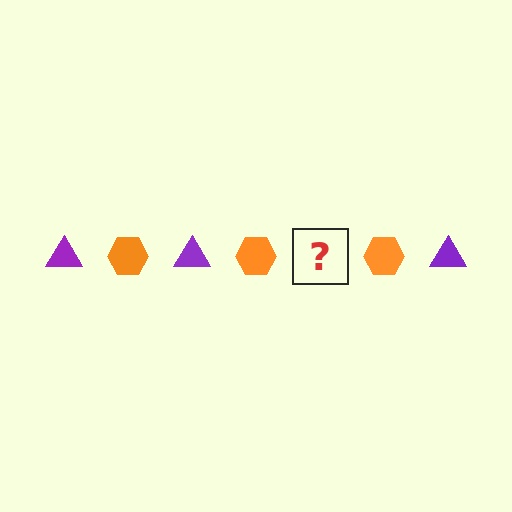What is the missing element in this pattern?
The missing element is a purple triangle.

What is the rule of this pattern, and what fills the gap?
The rule is that the pattern alternates between purple triangle and orange hexagon. The gap should be filled with a purple triangle.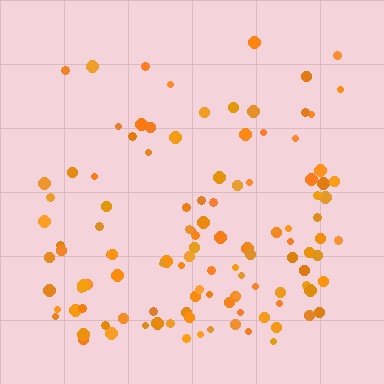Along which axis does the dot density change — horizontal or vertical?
Vertical.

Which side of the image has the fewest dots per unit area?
The top.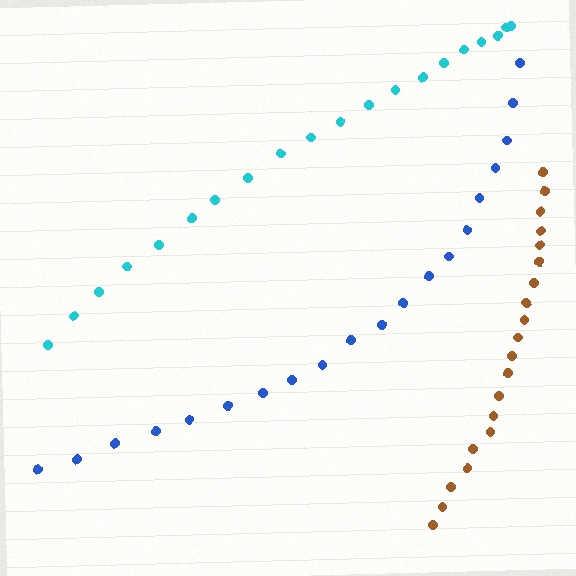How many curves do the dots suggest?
There are 3 distinct paths.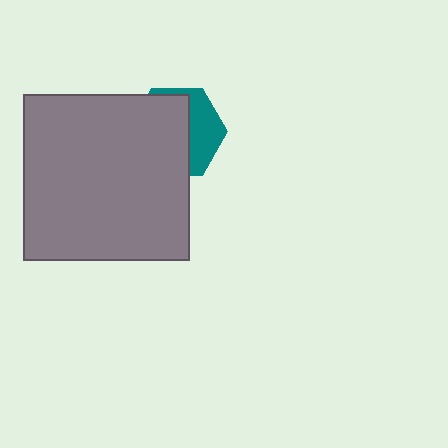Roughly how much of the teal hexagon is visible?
A small part of it is visible (roughly 37%).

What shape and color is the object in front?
The object in front is a gray square.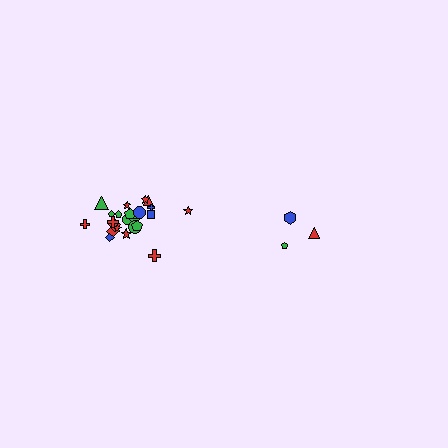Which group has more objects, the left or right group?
The left group.